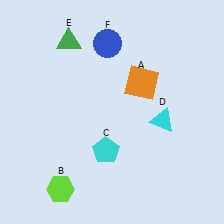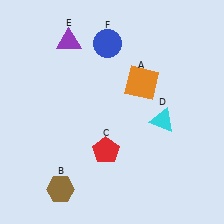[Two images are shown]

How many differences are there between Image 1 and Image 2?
There are 3 differences between the two images.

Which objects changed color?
B changed from lime to brown. C changed from cyan to red. E changed from green to purple.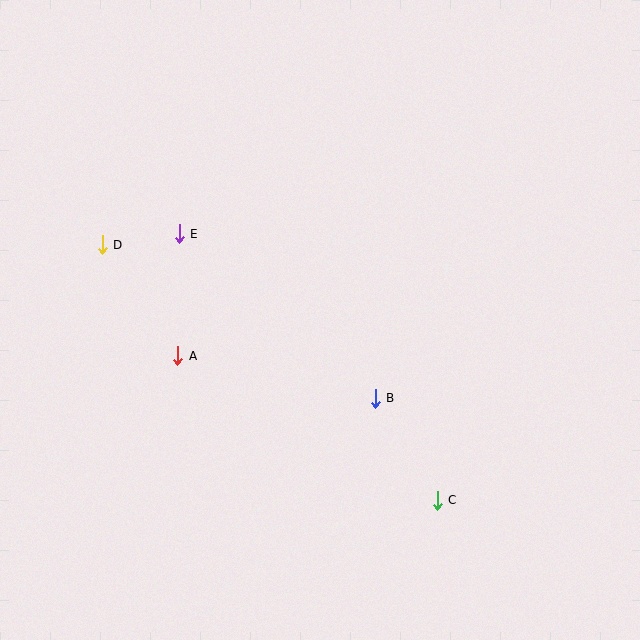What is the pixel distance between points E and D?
The distance between E and D is 78 pixels.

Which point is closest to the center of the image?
Point B at (375, 398) is closest to the center.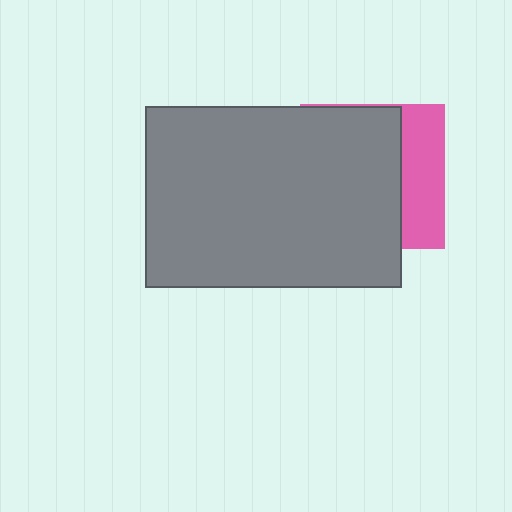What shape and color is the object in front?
The object in front is a gray rectangle.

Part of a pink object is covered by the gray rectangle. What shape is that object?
It is a square.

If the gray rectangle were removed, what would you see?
You would see the complete pink square.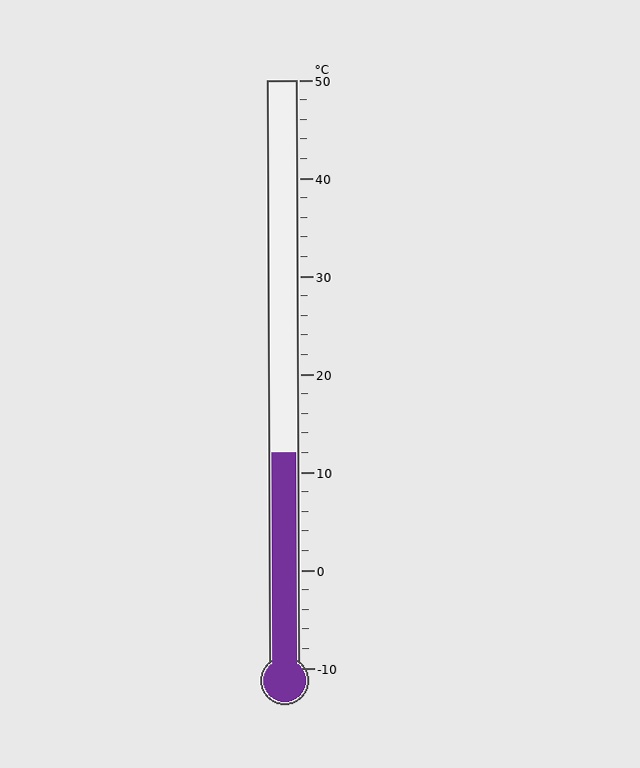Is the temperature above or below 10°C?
The temperature is above 10°C.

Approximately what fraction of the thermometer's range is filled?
The thermometer is filled to approximately 35% of its range.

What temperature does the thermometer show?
The thermometer shows approximately 12°C.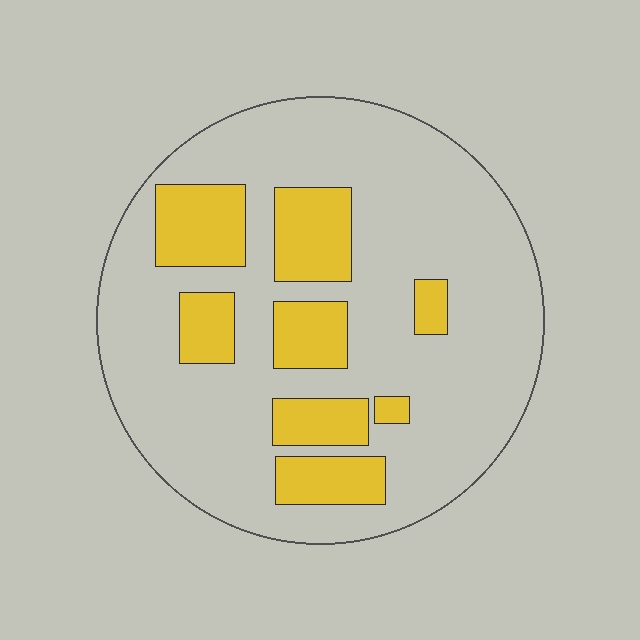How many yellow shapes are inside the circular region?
8.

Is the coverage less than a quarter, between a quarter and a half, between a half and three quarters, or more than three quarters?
Less than a quarter.